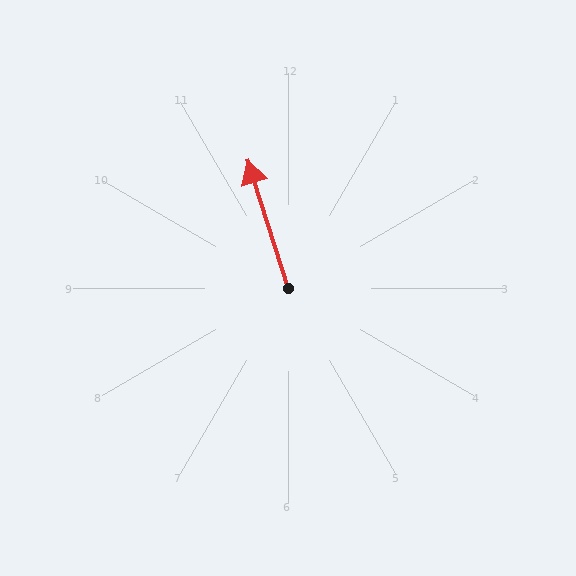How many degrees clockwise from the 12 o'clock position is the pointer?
Approximately 342 degrees.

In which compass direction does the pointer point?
North.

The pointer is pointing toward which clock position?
Roughly 11 o'clock.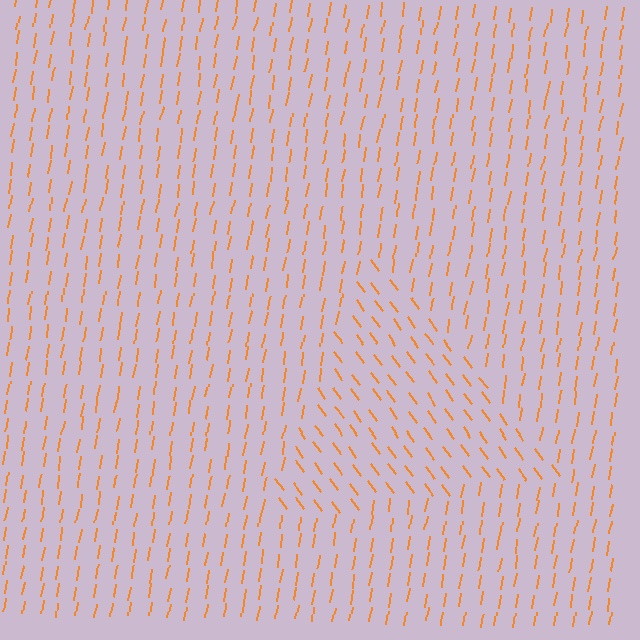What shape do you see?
I see a triangle.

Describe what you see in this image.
The image is filled with small orange line segments. A triangle region in the image has lines oriented differently from the surrounding lines, creating a visible texture boundary.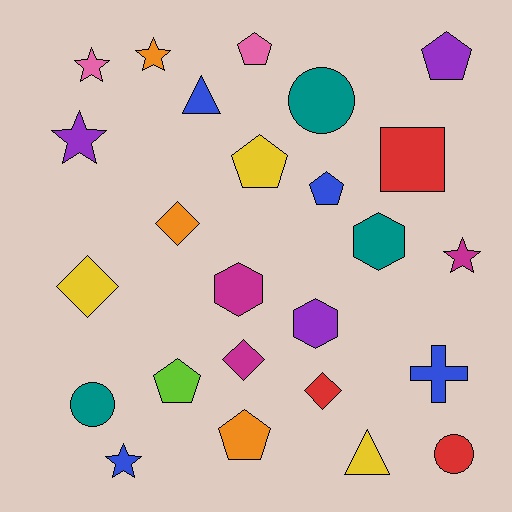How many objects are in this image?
There are 25 objects.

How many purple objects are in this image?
There are 3 purple objects.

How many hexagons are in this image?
There are 3 hexagons.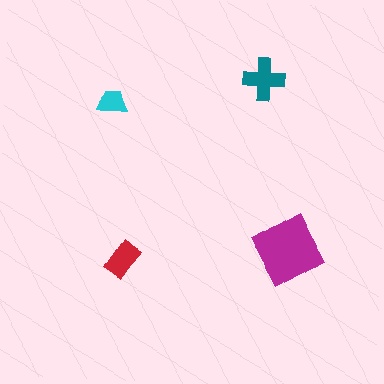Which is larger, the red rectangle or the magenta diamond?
The magenta diamond.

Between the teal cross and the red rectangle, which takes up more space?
The teal cross.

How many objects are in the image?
There are 4 objects in the image.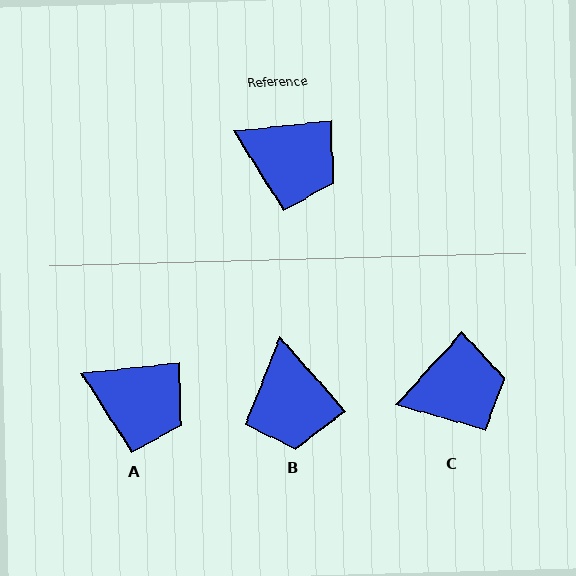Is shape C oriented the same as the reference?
No, it is off by about 41 degrees.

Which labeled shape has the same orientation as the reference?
A.